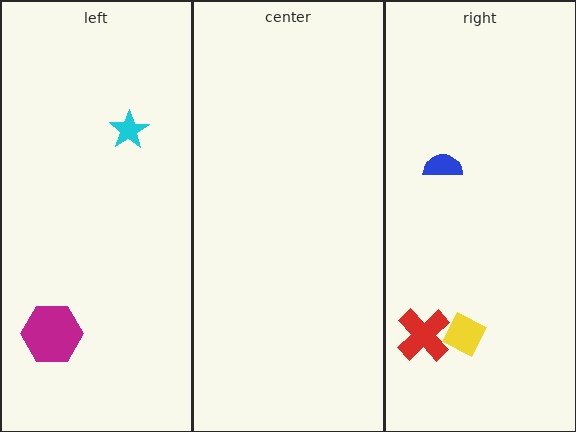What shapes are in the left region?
The magenta hexagon, the cyan star.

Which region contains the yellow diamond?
The right region.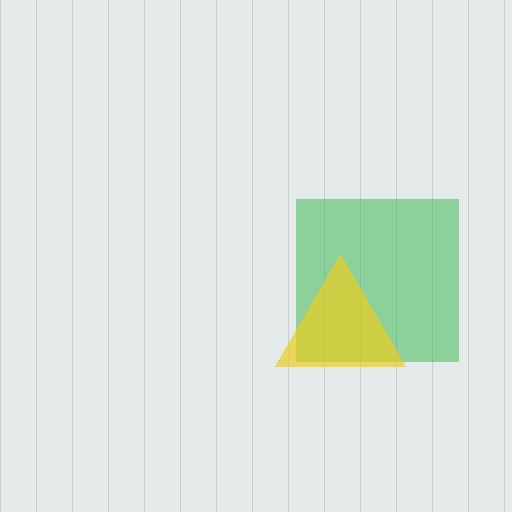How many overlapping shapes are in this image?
There are 2 overlapping shapes in the image.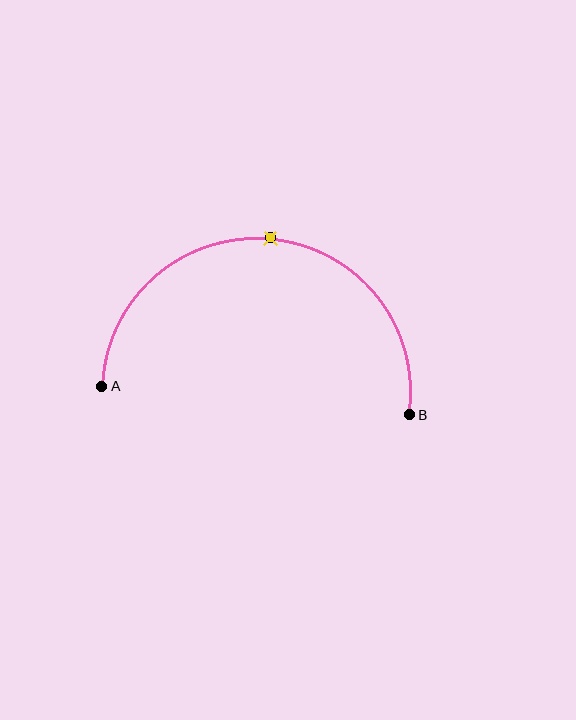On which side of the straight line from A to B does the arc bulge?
The arc bulges above the straight line connecting A and B.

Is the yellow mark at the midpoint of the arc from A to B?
Yes. The yellow mark lies on the arc at equal arc-length from both A and B — it is the arc midpoint.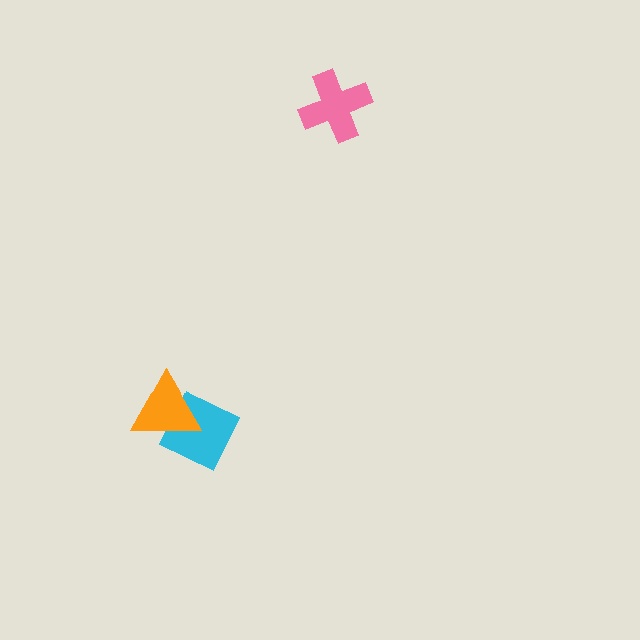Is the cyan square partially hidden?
Yes, it is partially covered by another shape.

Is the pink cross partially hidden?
No, no other shape covers it.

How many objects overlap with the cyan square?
1 object overlaps with the cyan square.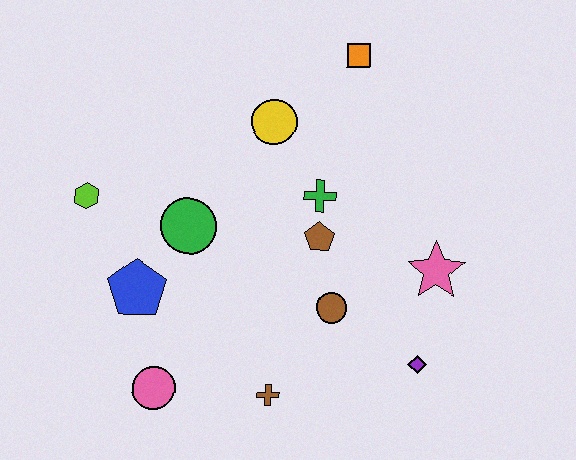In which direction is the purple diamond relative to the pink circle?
The purple diamond is to the right of the pink circle.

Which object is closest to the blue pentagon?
The green circle is closest to the blue pentagon.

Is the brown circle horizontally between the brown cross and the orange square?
Yes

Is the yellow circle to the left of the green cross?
Yes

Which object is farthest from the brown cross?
The orange square is farthest from the brown cross.